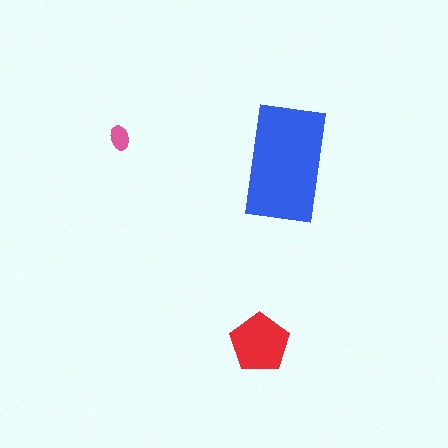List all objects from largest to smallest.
The blue rectangle, the red pentagon, the pink ellipse.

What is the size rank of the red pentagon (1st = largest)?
2nd.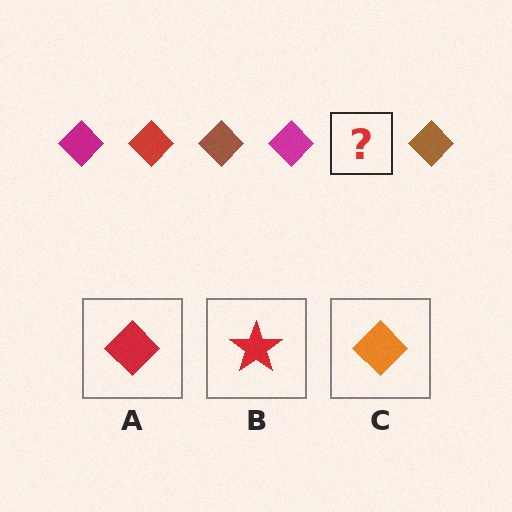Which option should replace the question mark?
Option A.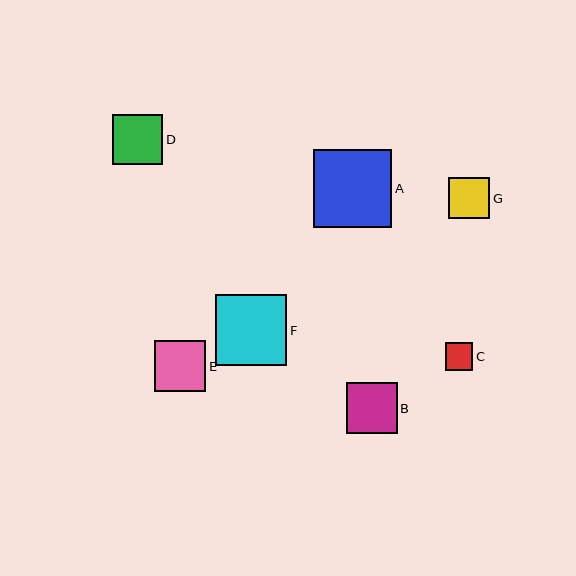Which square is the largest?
Square A is the largest with a size of approximately 78 pixels.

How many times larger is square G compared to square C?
Square G is approximately 1.5 times the size of square C.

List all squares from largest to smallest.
From largest to smallest: A, F, E, B, D, G, C.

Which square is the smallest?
Square C is the smallest with a size of approximately 27 pixels.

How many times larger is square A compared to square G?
Square A is approximately 1.9 times the size of square G.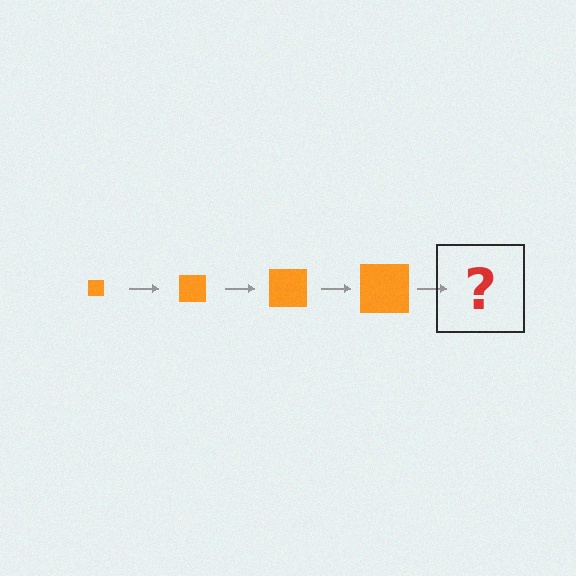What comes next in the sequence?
The next element should be an orange square, larger than the previous one.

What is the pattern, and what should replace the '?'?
The pattern is that the square gets progressively larger each step. The '?' should be an orange square, larger than the previous one.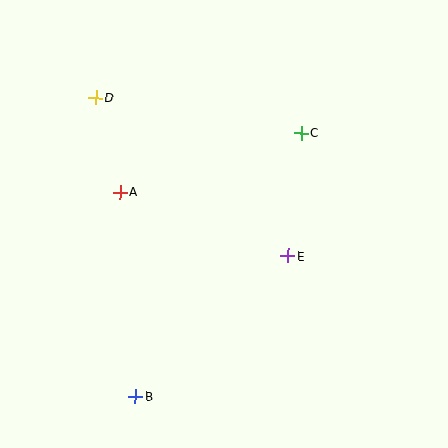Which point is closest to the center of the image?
Point E at (288, 256) is closest to the center.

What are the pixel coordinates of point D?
Point D is at (96, 98).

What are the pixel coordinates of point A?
Point A is at (120, 192).